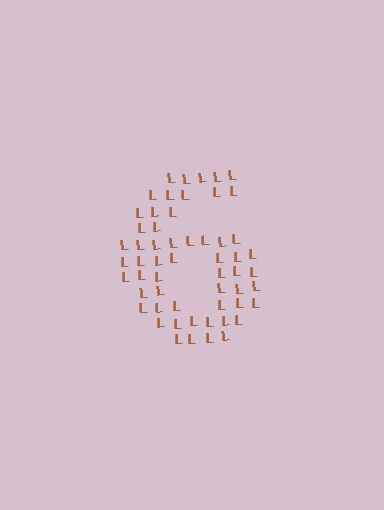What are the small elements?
The small elements are letter L's.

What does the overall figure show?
The overall figure shows the digit 6.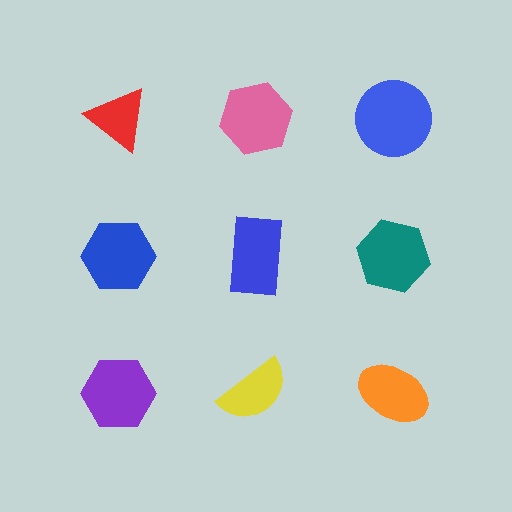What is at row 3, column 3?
An orange ellipse.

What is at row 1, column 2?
A pink hexagon.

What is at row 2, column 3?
A teal hexagon.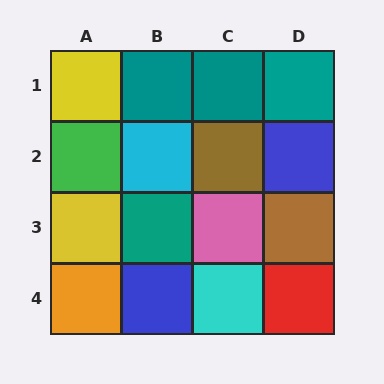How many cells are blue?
2 cells are blue.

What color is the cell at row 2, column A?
Green.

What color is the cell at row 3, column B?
Teal.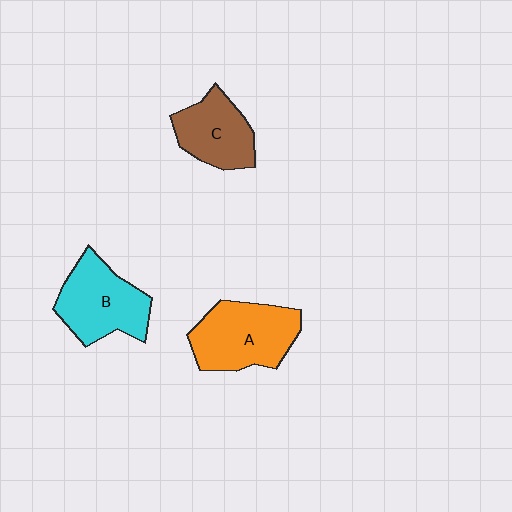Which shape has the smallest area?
Shape C (brown).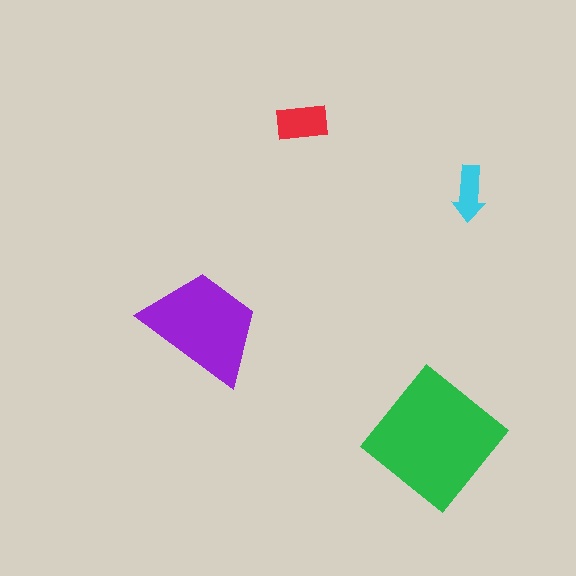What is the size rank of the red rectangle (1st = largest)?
3rd.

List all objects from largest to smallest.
The green diamond, the purple trapezoid, the red rectangle, the cyan arrow.